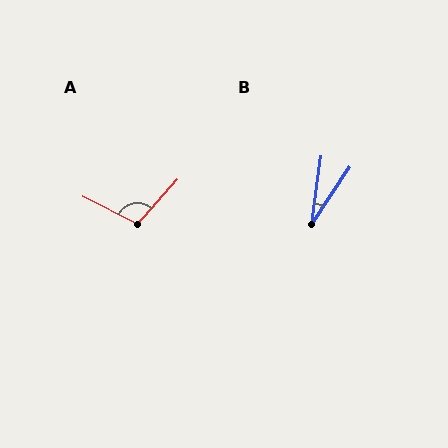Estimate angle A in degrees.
Approximately 105 degrees.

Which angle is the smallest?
B, at approximately 26 degrees.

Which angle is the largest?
A, at approximately 105 degrees.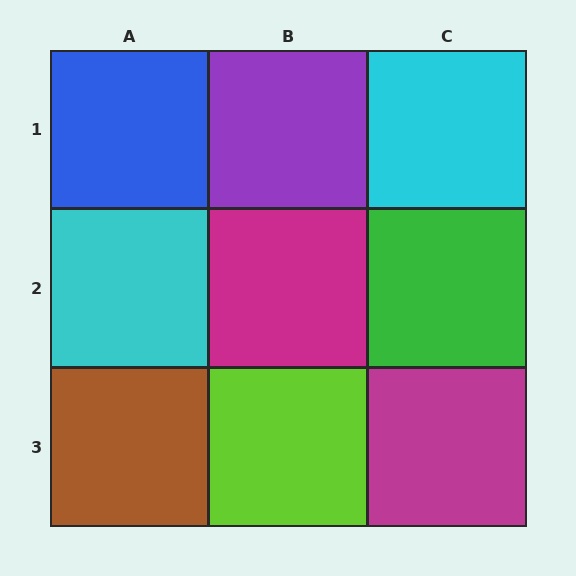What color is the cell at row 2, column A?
Cyan.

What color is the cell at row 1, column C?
Cyan.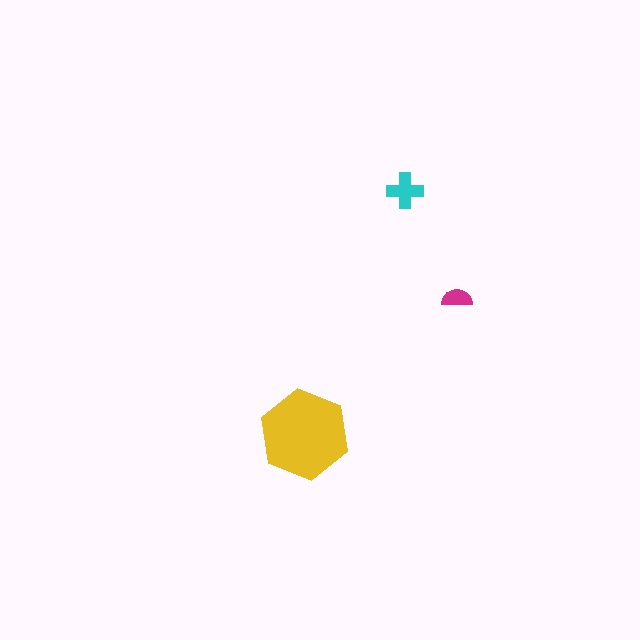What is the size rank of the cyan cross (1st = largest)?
2nd.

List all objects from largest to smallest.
The yellow hexagon, the cyan cross, the magenta semicircle.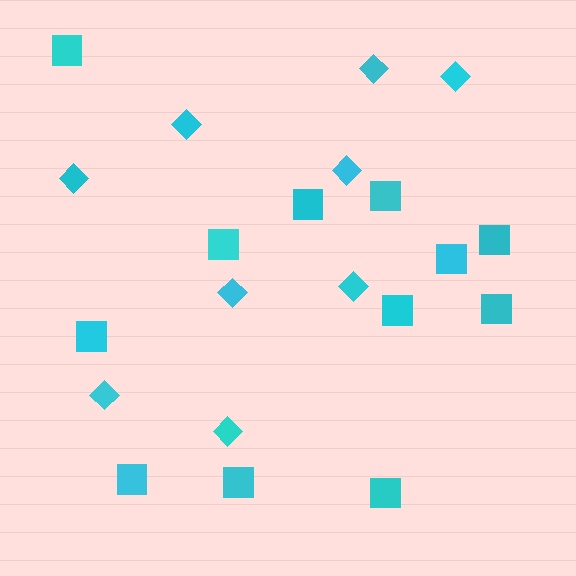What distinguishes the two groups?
There are 2 groups: one group of diamonds (9) and one group of squares (12).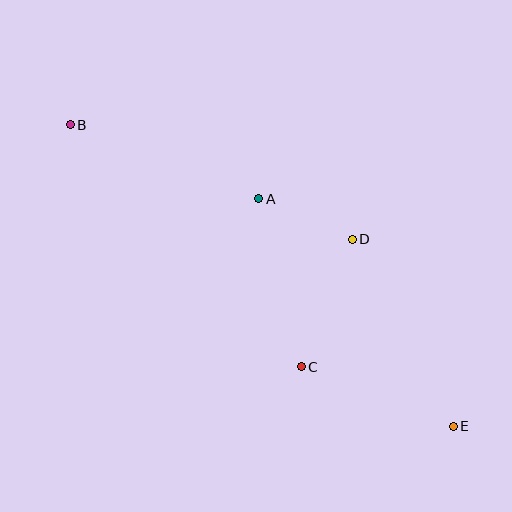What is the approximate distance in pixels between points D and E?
The distance between D and E is approximately 212 pixels.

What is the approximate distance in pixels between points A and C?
The distance between A and C is approximately 173 pixels.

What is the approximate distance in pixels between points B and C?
The distance between B and C is approximately 334 pixels.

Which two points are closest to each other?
Points A and D are closest to each other.